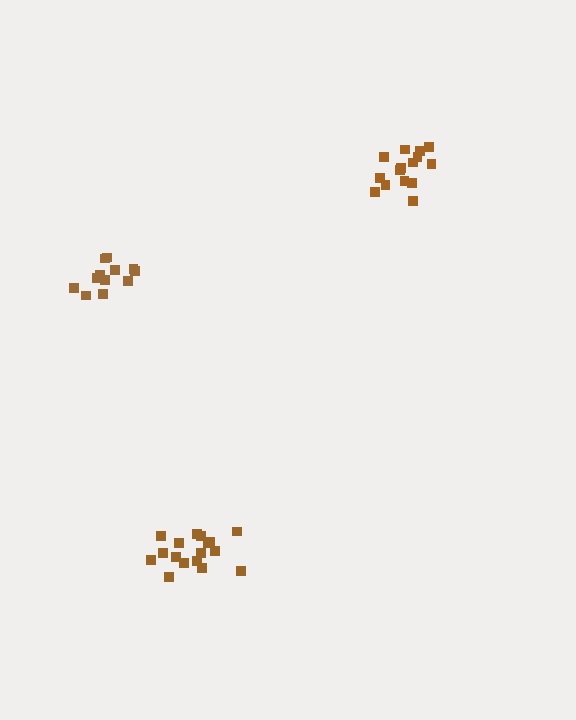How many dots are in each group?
Group 1: 12 dots, Group 2: 17 dots, Group 3: 15 dots (44 total).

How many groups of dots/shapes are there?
There are 3 groups.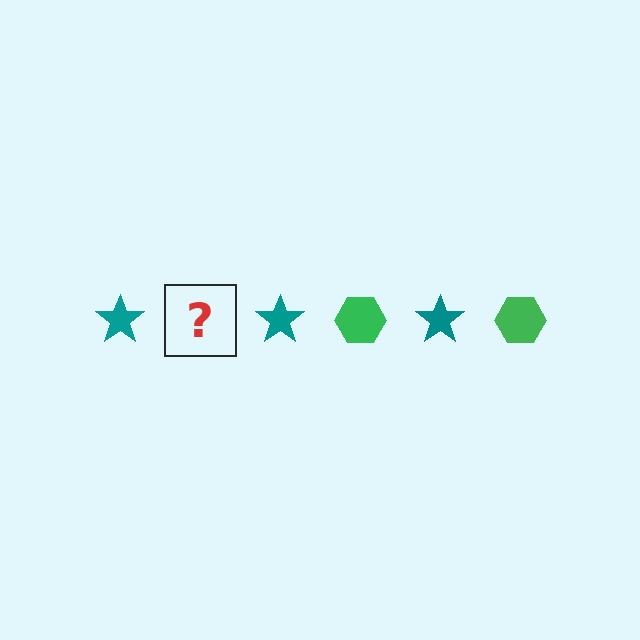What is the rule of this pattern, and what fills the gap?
The rule is that the pattern alternates between teal star and green hexagon. The gap should be filled with a green hexagon.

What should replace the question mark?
The question mark should be replaced with a green hexagon.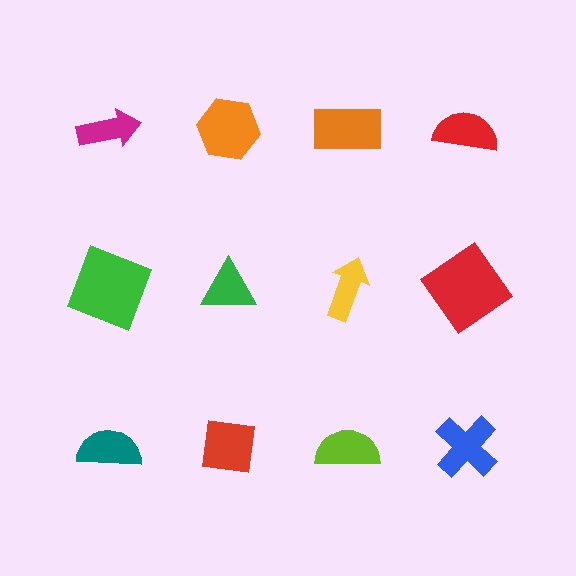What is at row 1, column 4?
A red semicircle.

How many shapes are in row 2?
4 shapes.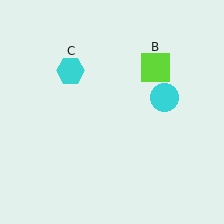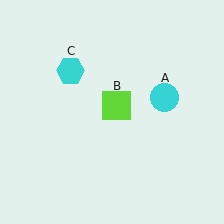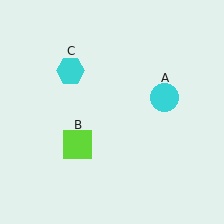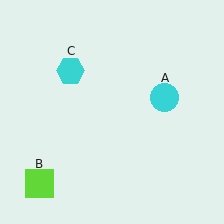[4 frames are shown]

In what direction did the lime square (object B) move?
The lime square (object B) moved down and to the left.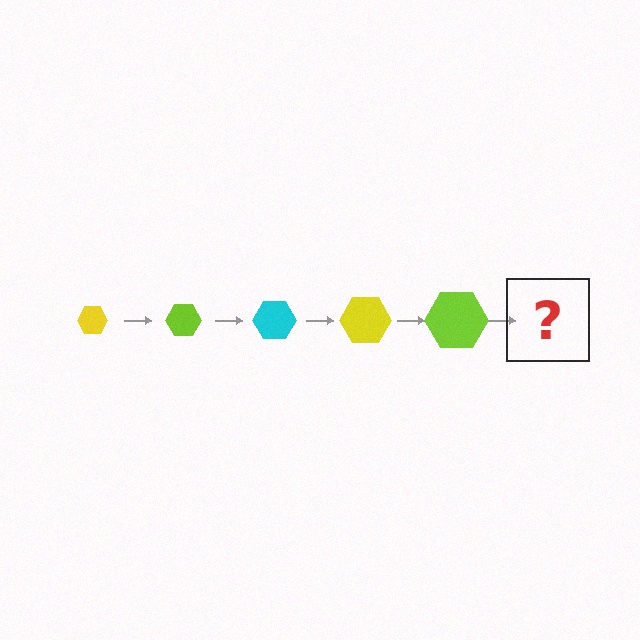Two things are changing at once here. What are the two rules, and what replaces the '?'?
The two rules are that the hexagon grows larger each step and the color cycles through yellow, lime, and cyan. The '?' should be a cyan hexagon, larger than the previous one.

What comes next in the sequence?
The next element should be a cyan hexagon, larger than the previous one.